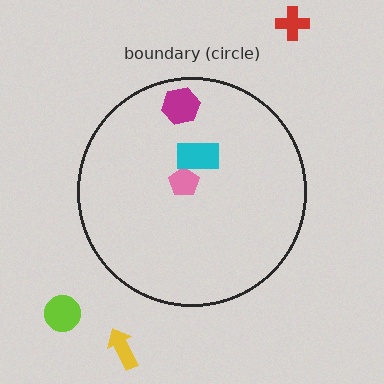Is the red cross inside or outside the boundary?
Outside.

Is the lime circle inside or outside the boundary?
Outside.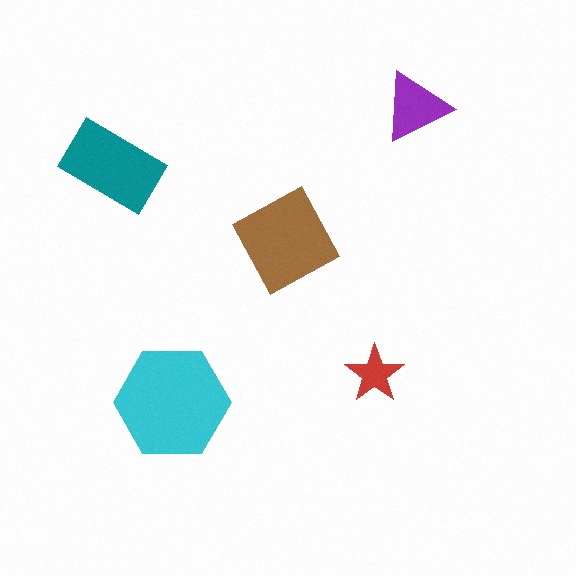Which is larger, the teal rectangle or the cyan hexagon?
The cyan hexagon.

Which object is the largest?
The cyan hexagon.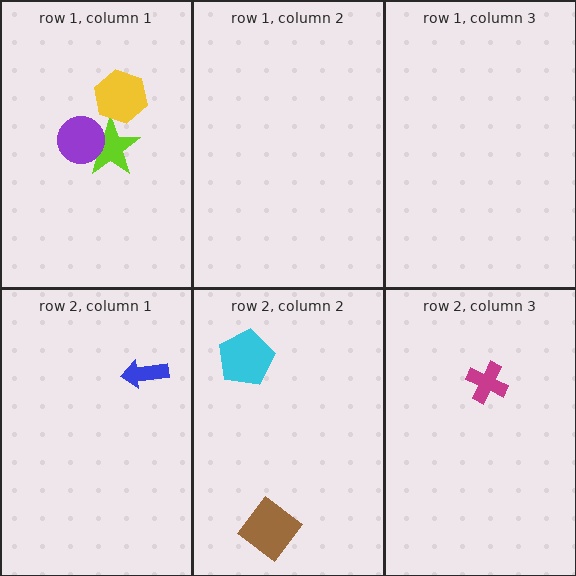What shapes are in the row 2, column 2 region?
The brown diamond, the cyan pentagon.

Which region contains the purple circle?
The row 1, column 1 region.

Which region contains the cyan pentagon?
The row 2, column 2 region.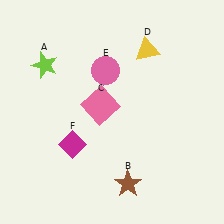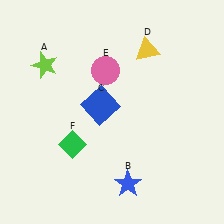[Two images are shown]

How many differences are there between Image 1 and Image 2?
There are 3 differences between the two images.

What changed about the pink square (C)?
In Image 1, C is pink. In Image 2, it changed to blue.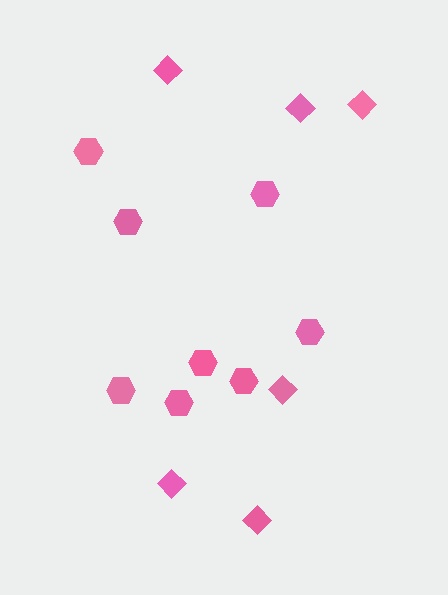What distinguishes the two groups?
There are 2 groups: one group of diamonds (6) and one group of hexagons (8).